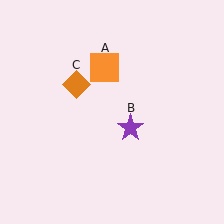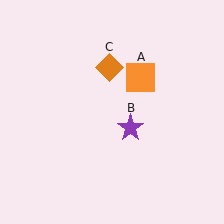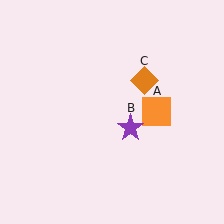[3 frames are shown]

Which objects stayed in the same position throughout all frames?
Purple star (object B) remained stationary.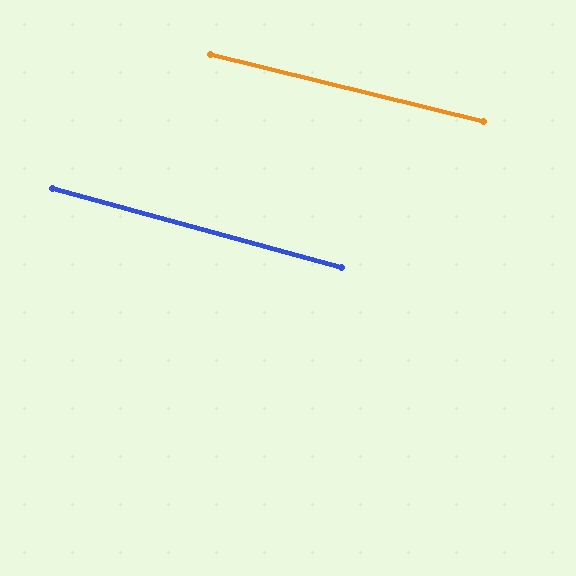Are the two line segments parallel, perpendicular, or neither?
Parallel — their directions differ by only 1.6°.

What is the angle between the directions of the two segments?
Approximately 2 degrees.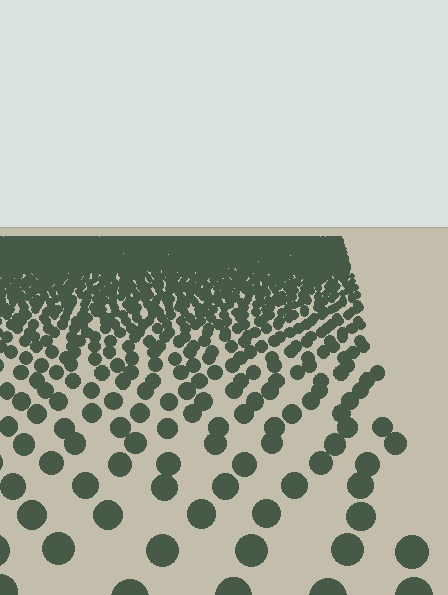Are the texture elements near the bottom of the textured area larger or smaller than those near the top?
Larger. Near the bottom, elements are closer to the viewer and appear at a bigger on-screen size.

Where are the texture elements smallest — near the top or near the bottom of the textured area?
Near the top.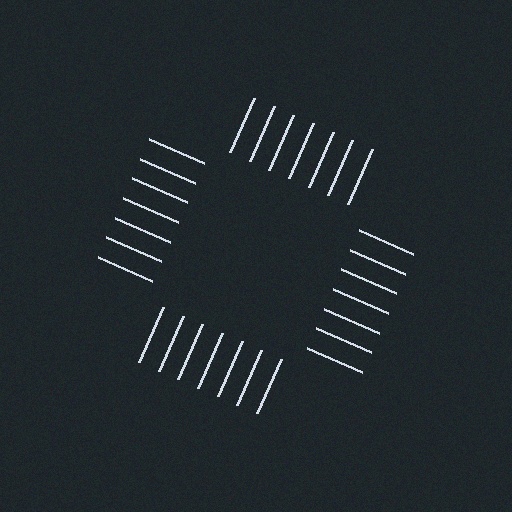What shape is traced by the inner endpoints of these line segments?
An illusory square — the line segments terminate on its edges but no continuous stroke is drawn.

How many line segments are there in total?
28 — 7 along each of the 4 edges.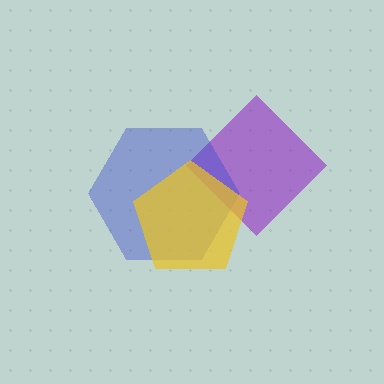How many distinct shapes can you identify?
There are 3 distinct shapes: a purple diamond, a blue hexagon, a yellow pentagon.